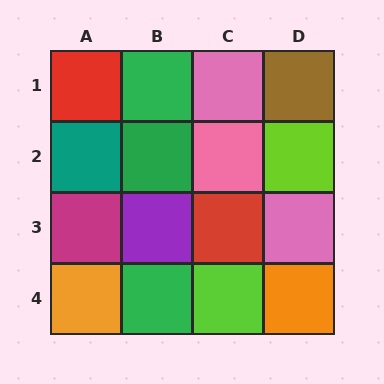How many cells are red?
2 cells are red.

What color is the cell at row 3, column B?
Purple.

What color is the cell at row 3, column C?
Red.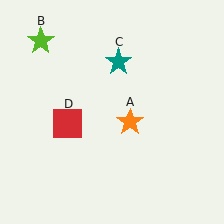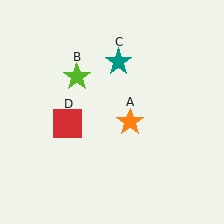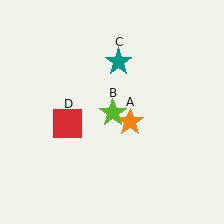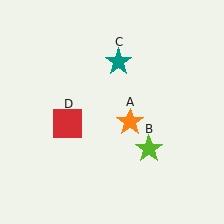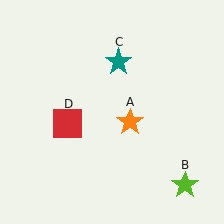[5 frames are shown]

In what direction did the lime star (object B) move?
The lime star (object B) moved down and to the right.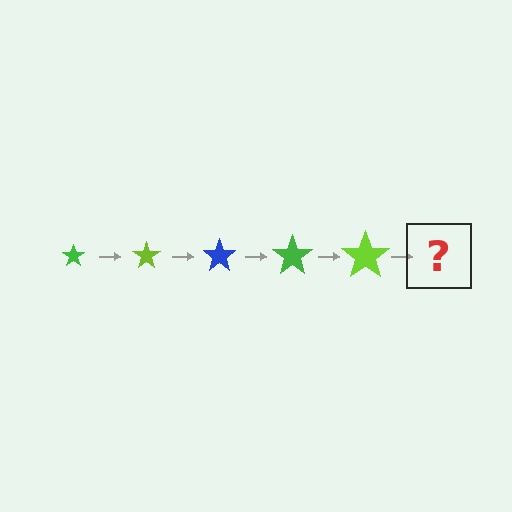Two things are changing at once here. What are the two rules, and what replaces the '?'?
The two rules are that the star grows larger each step and the color cycles through green, lime, and blue. The '?' should be a blue star, larger than the previous one.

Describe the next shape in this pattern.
It should be a blue star, larger than the previous one.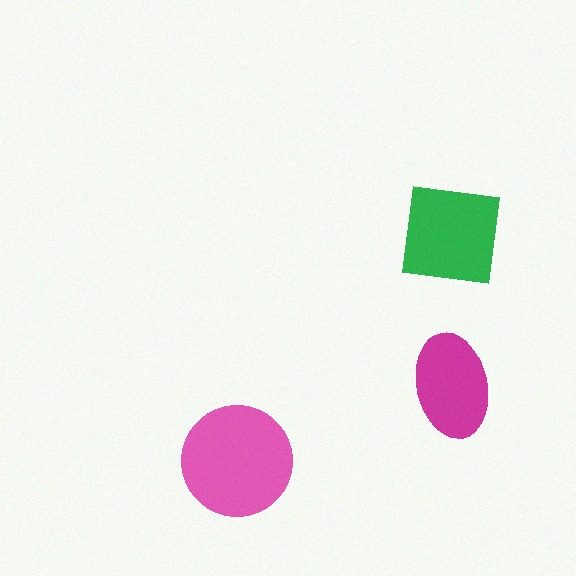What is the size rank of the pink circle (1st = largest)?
1st.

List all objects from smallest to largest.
The magenta ellipse, the green square, the pink circle.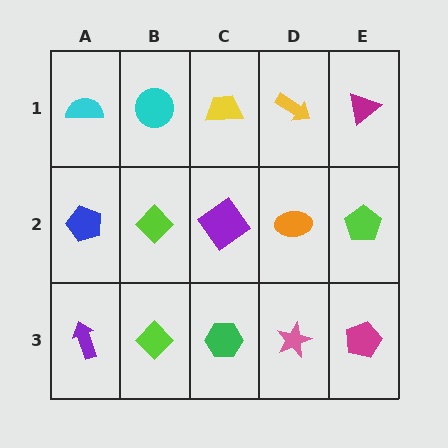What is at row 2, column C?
A purple diamond.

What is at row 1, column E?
A magenta triangle.